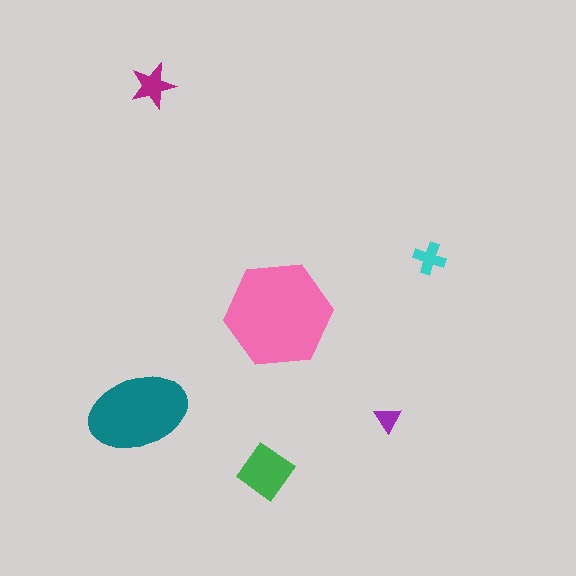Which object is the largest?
The pink hexagon.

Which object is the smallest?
The purple triangle.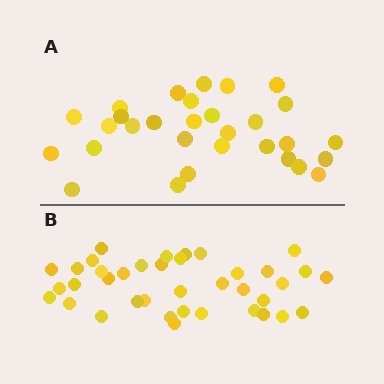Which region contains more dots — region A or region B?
Region B (the bottom region) has more dots.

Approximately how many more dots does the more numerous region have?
Region B has roughly 8 or so more dots than region A.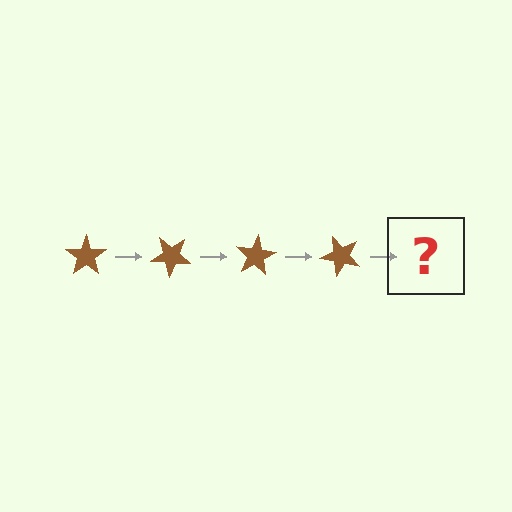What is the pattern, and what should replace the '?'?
The pattern is that the star rotates 40 degrees each step. The '?' should be a brown star rotated 160 degrees.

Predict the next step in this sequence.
The next step is a brown star rotated 160 degrees.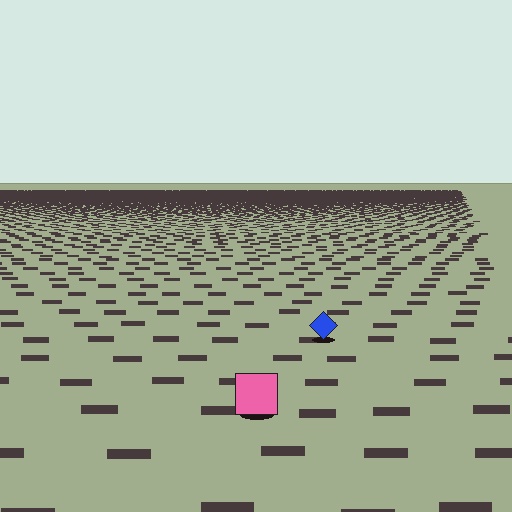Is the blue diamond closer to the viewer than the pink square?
No. The pink square is closer — you can tell from the texture gradient: the ground texture is coarser near it.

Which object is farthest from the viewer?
The blue diamond is farthest from the viewer. It appears smaller and the ground texture around it is denser.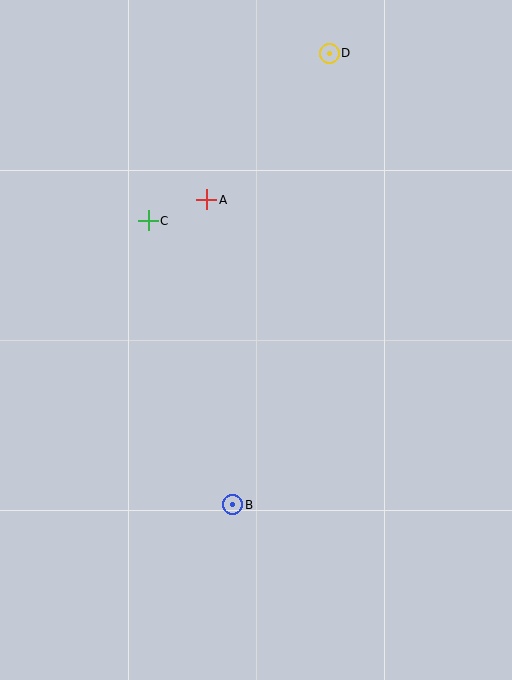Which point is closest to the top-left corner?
Point C is closest to the top-left corner.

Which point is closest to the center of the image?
Point A at (206, 200) is closest to the center.